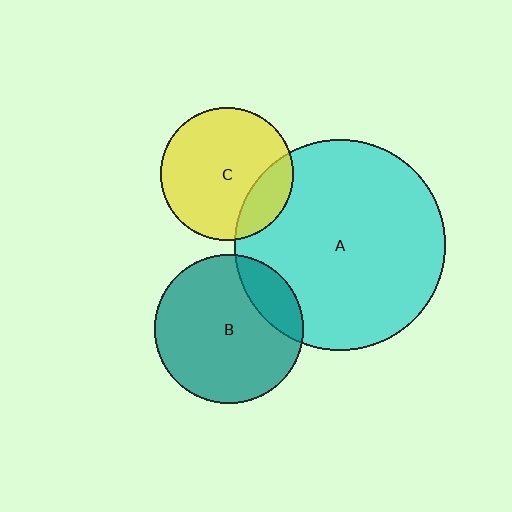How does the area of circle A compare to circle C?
Approximately 2.5 times.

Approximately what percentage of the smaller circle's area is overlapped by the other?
Approximately 20%.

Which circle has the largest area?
Circle A (cyan).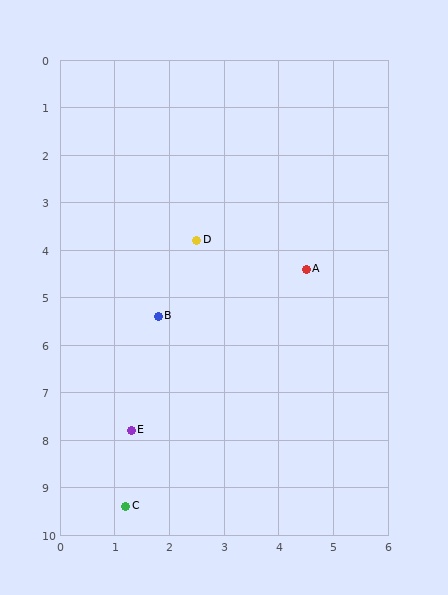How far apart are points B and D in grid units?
Points B and D are about 1.7 grid units apart.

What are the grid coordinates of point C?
Point C is at approximately (1.2, 9.4).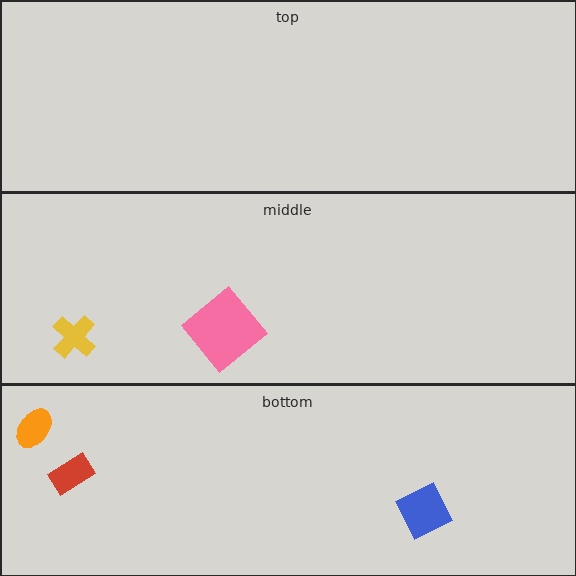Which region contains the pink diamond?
The middle region.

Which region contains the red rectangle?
The bottom region.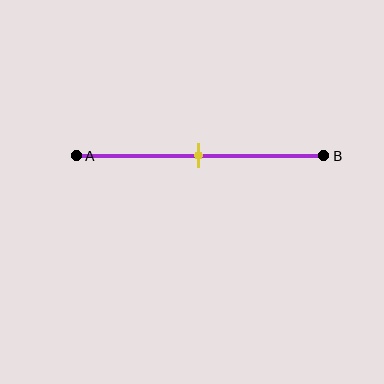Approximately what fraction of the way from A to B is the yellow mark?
The yellow mark is approximately 50% of the way from A to B.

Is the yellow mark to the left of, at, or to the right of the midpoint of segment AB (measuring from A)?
The yellow mark is approximately at the midpoint of segment AB.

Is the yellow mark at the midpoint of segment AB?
Yes, the mark is approximately at the midpoint.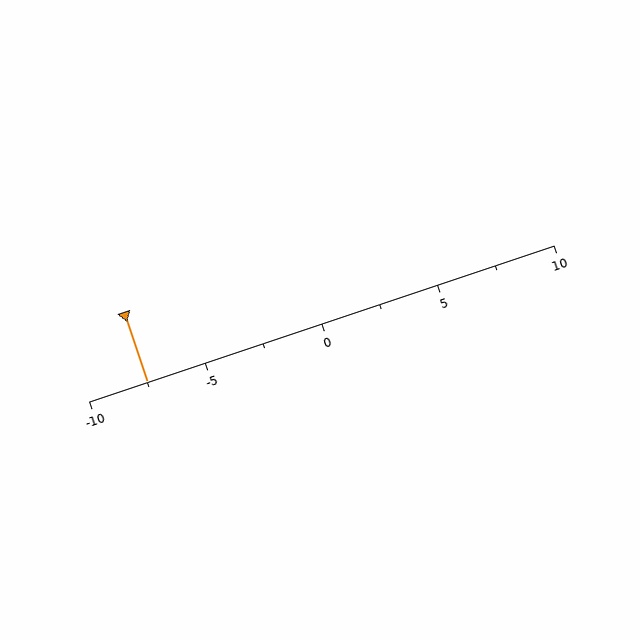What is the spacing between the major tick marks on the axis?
The major ticks are spaced 5 apart.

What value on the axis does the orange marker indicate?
The marker indicates approximately -7.5.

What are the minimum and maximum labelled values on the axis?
The axis runs from -10 to 10.